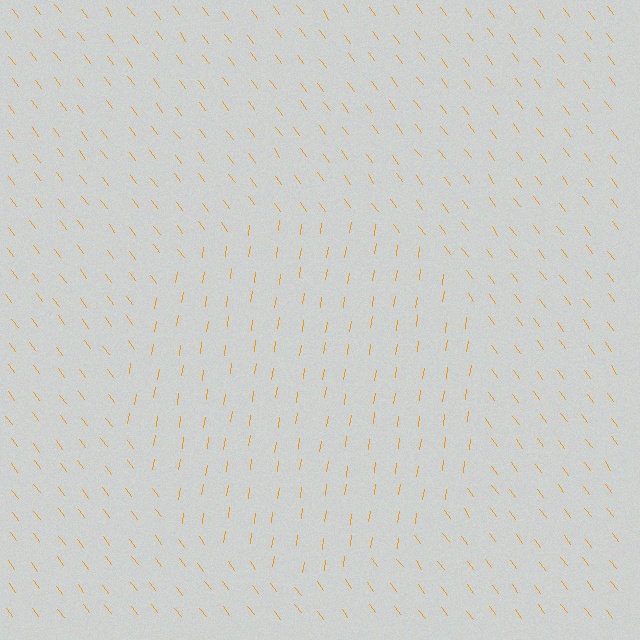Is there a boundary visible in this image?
Yes, there is a texture boundary formed by a change in line orientation.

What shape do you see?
I see a circle.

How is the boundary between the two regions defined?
The boundary is defined purely by a change in line orientation (approximately 45 degrees difference). All lines are the same color and thickness.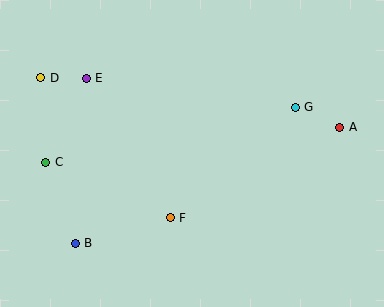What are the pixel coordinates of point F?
Point F is at (170, 218).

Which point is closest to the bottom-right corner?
Point A is closest to the bottom-right corner.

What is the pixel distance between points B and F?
The distance between B and F is 99 pixels.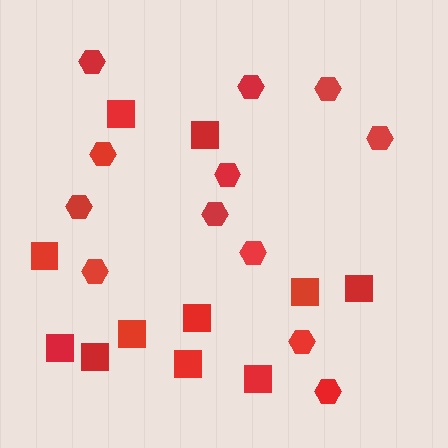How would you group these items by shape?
There are 2 groups: one group of hexagons (12) and one group of squares (11).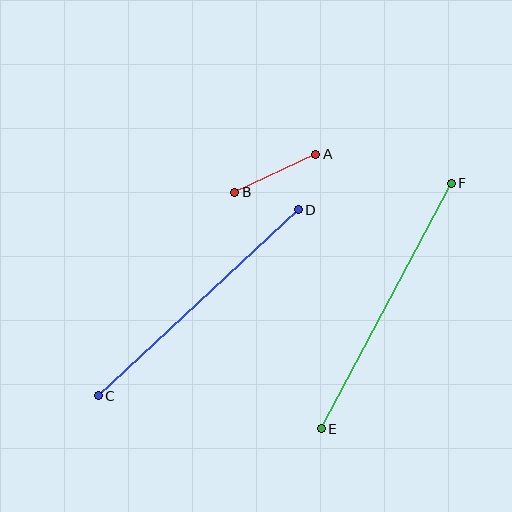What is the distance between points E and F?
The distance is approximately 278 pixels.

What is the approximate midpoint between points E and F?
The midpoint is at approximately (386, 306) pixels.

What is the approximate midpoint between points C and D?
The midpoint is at approximately (198, 303) pixels.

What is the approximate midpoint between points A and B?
The midpoint is at approximately (275, 173) pixels.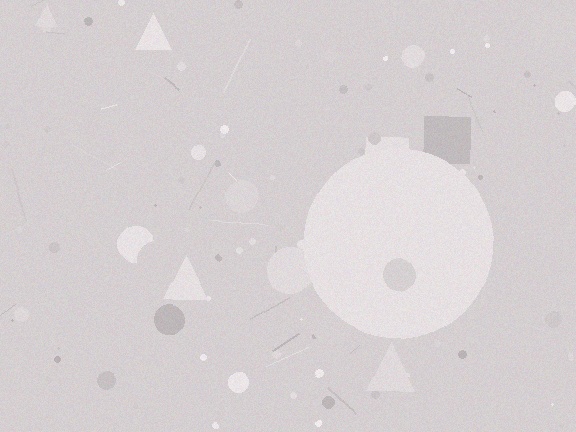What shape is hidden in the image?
A circle is hidden in the image.